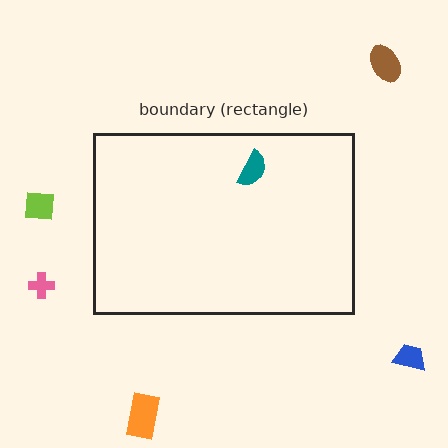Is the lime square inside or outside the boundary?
Outside.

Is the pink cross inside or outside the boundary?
Outside.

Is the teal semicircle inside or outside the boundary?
Inside.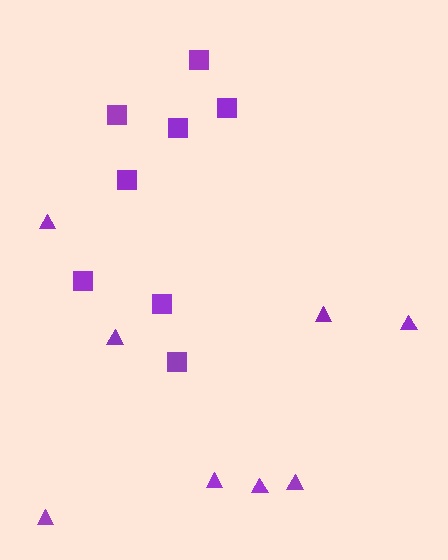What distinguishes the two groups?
There are 2 groups: one group of triangles (8) and one group of squares (8).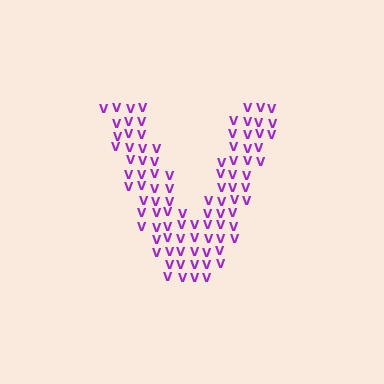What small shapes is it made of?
It is made of small letter V's.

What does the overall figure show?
The overall figure shows the letter V.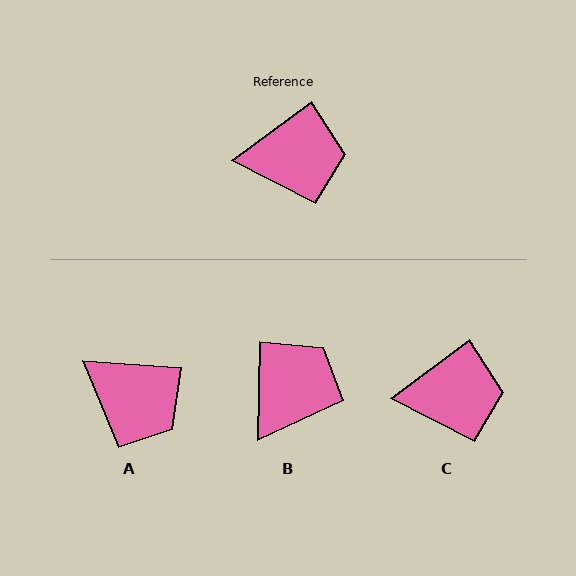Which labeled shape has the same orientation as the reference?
C.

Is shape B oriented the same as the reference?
No, it is off by about 52 degrees.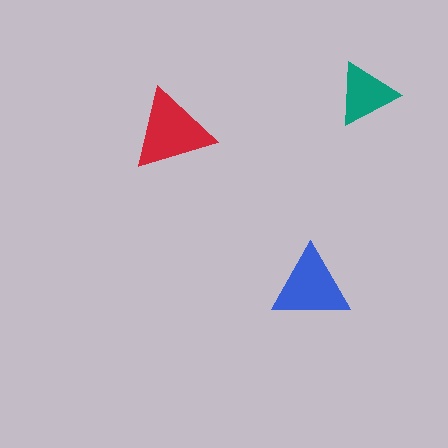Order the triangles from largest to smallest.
the red one, the blue one, the teal one.